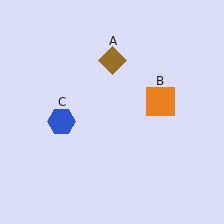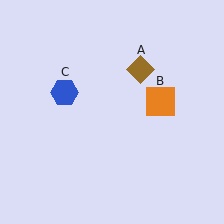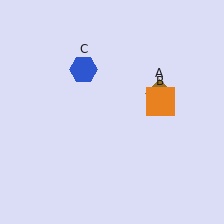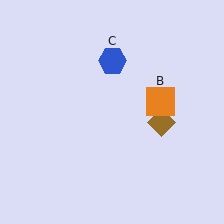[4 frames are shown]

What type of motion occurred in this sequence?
The brown diamond (object A), blue hexagon (object C) rotated clockwise around the center of the scene.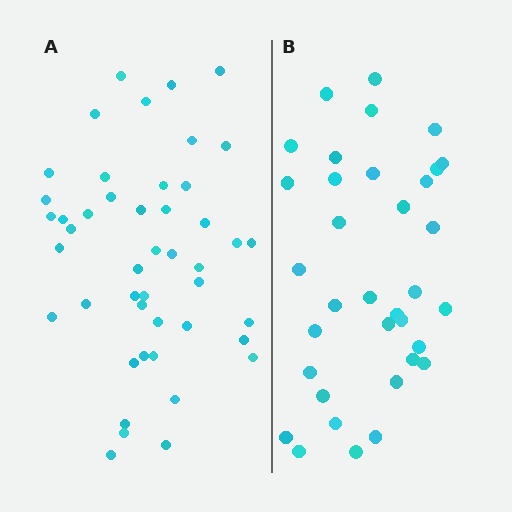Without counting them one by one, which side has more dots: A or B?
Region A (the left region) has more dots.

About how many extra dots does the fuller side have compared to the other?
Region A has roughly 12 or so more dots than region B.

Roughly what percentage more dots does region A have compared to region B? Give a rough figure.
About 30% more.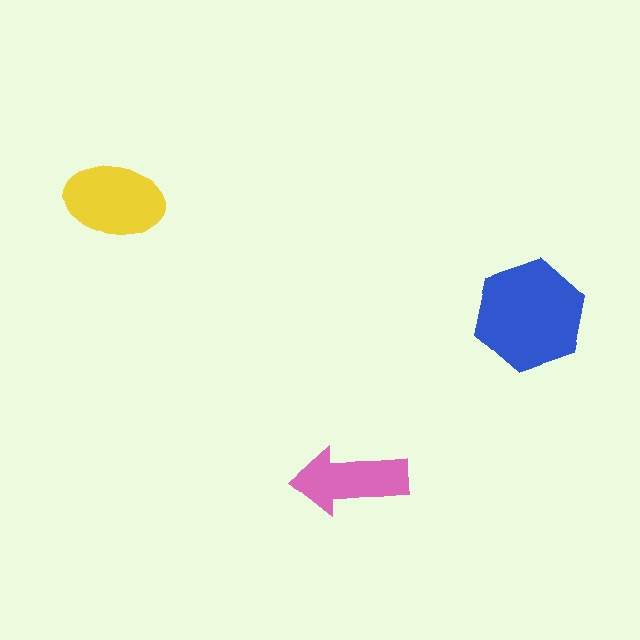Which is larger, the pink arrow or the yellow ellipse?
The yellow ellipse.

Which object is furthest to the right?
The blue hexagon is rightmost.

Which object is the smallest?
The pink arrow.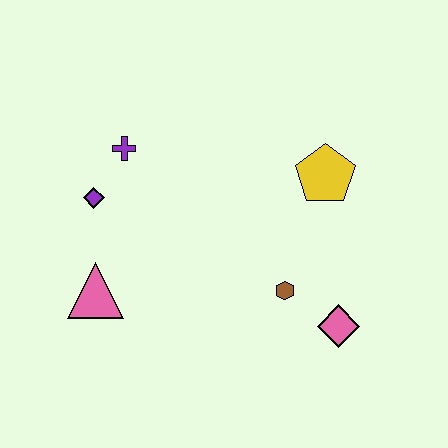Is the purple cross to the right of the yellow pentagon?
No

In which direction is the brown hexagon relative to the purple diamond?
The brown hexagon is to the right of the purple diamond.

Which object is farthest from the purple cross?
The pink diamond is farthest from the purple cross.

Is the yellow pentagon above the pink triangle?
Yes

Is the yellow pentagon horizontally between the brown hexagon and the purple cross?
No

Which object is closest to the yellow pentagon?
The brown hexagon is closest to the yellow pentagon.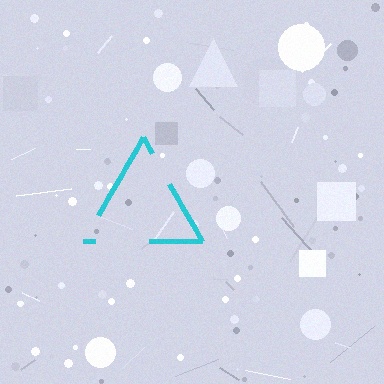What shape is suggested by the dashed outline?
The dashed outline suggests a triangle.